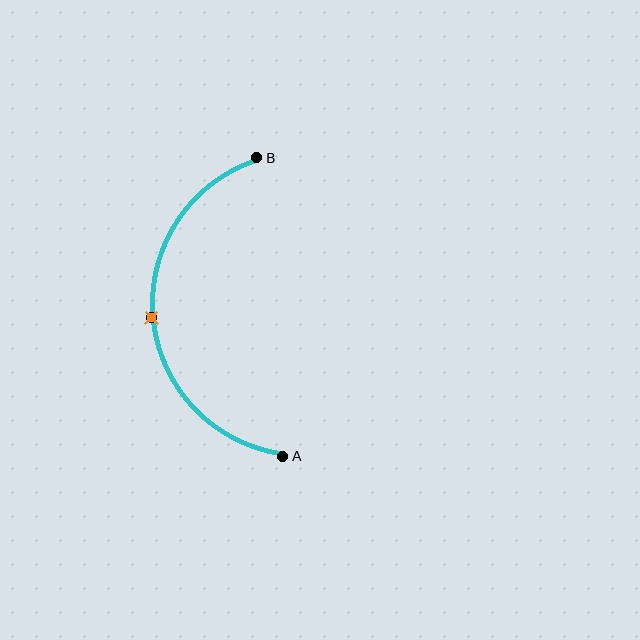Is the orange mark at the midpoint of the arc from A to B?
Yes. The orange mark lies on the arc at equal arc-length from both A and B — it is the arc midpoint.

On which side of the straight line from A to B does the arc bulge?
The arc bulges to the left of the straight line connecting A and B.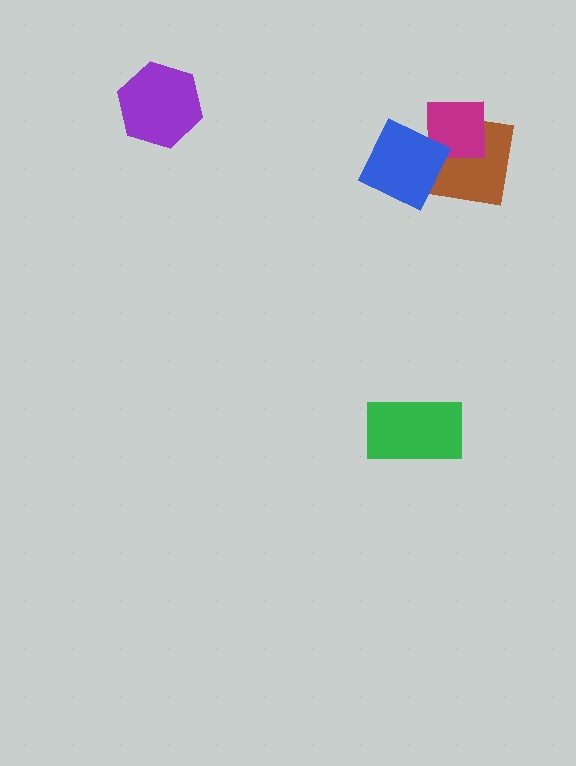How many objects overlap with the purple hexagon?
0 objects overlap with the purple hexagon.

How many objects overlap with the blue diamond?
2 objects overlap with the blue diamond.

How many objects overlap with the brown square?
2 objects overlap with the brown square.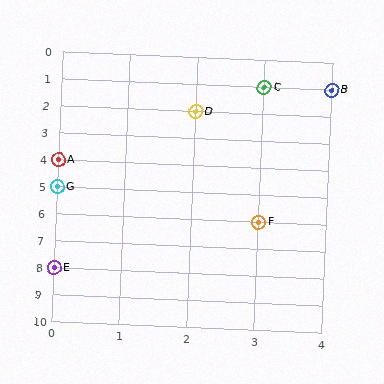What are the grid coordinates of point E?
Point E is at grid coordinates (0, 8).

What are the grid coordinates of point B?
Point B is at grid coordinates (4, 1).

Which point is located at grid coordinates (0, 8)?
Point E is at (0, 8).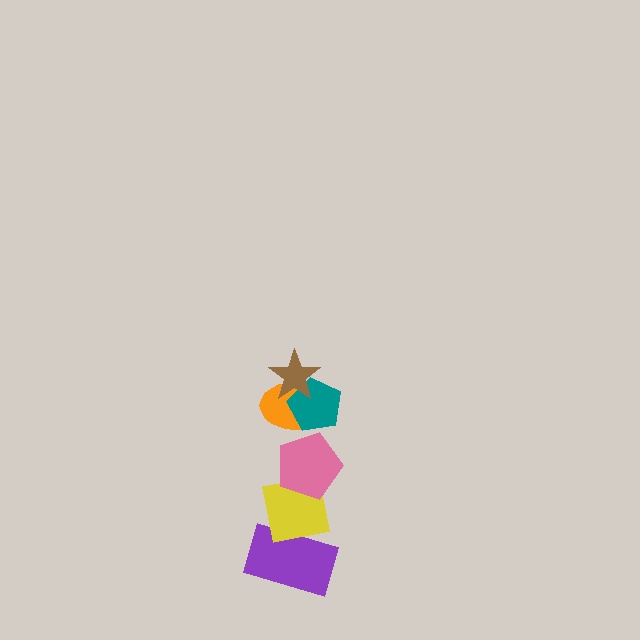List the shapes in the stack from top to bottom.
From top to bottom: the brown star, the teal pentagon, the orange ellipse, the pink pentagon, the yellow square, the purple rectangle.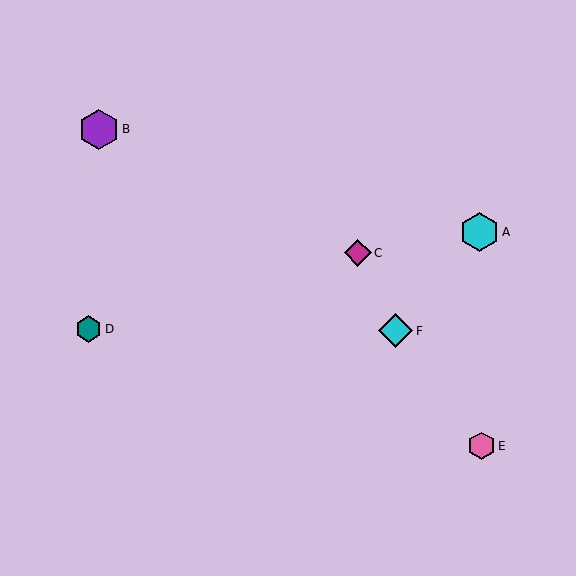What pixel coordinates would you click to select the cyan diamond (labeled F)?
Click at (396, 331) to select the cyan diamond F.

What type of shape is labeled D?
Shape D is a teal hexagon.